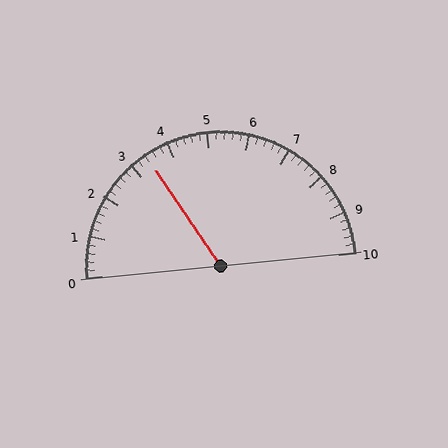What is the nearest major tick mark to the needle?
The nearest major tick mark is 3.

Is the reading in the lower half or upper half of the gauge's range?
The reading is in the lower half of the range (0 to 10).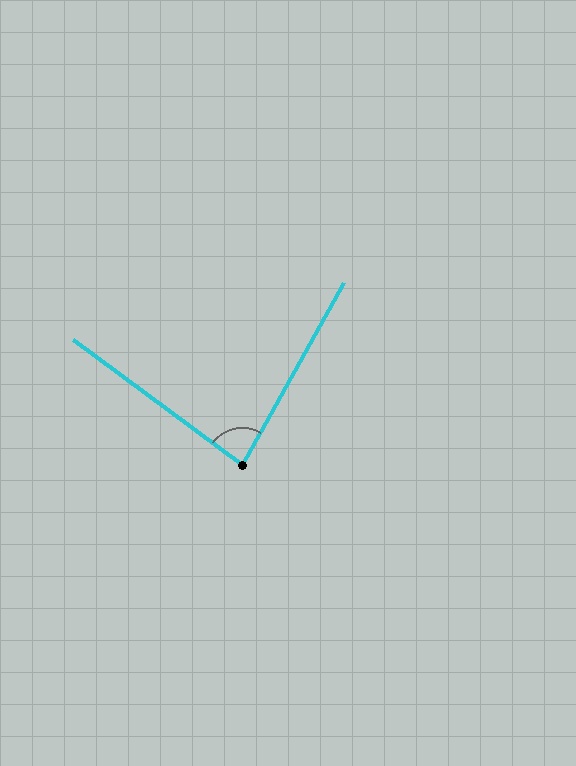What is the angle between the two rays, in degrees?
Approximately 83 degrees.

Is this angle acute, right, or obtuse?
It is acute.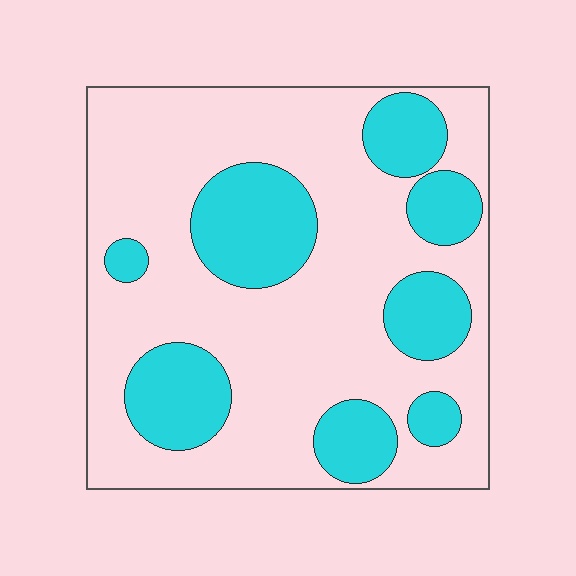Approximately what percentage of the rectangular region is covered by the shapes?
Approximately 30%.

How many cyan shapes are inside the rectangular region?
8.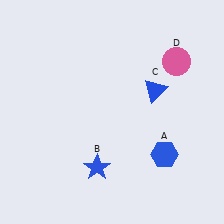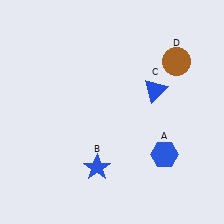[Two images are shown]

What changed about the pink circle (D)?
In Image 1, D is pink. In Image 2, it changed to brown.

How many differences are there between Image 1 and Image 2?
There is 1 difference between the two images.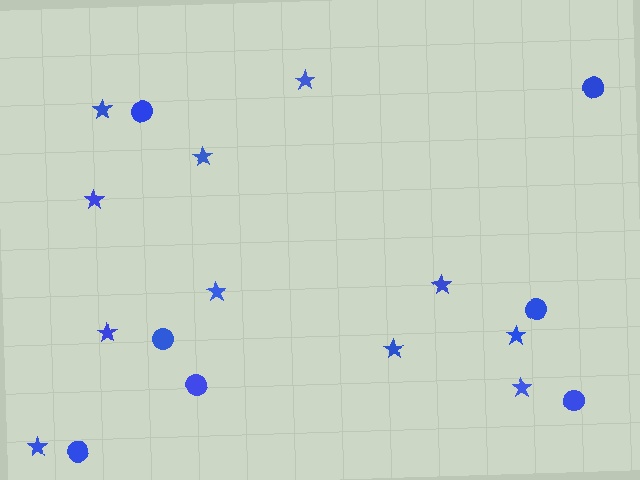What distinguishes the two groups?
There are 2 groups: one group of circles (7) and one group of stars (11).